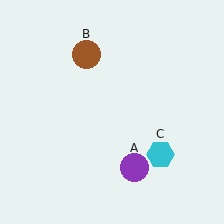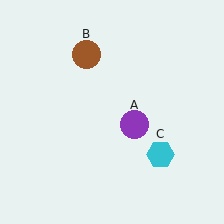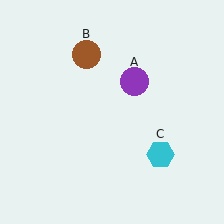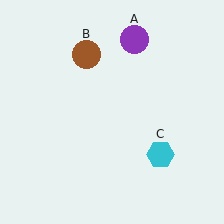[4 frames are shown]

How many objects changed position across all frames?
1 object changed position: purple circle (object A).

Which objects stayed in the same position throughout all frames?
Brown circle (object B) and cyan hexagon (object C) remained stationary.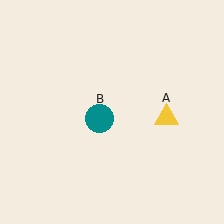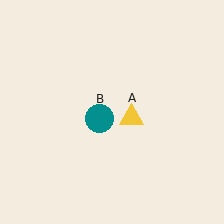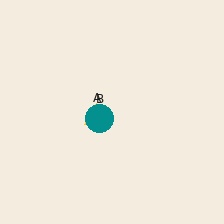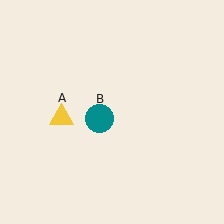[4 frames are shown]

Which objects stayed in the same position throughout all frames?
Teal circle (object B) remained stationary.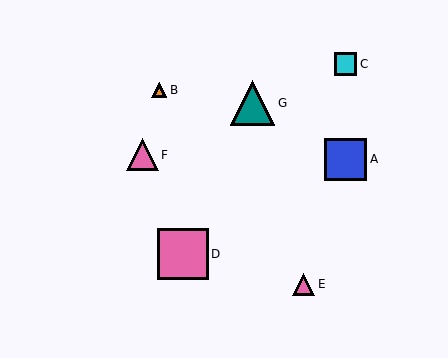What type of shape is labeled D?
Shape D is a pink square.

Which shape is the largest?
The pink square (labeled D) is the largest.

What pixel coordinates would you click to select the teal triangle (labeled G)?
Click at (253, 103) to select the teal triangle G.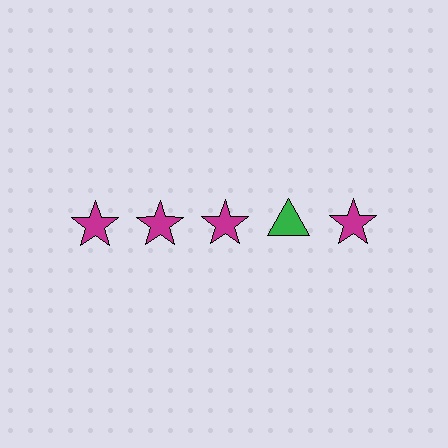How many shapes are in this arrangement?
There are 5 shapes arranged in a grid pattern.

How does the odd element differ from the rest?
It differs in both color (green instead of magenta) and shape (triangle instead of star).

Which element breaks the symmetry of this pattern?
The green triangle in the top row, second from right column breaks the symmetry. All other shapes are magenta stars.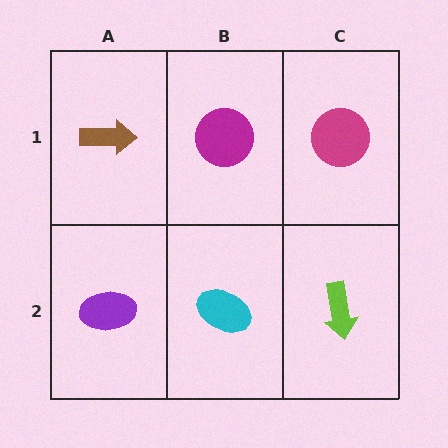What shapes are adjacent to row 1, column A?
A purple ellipse (row 2, column A), a magenta circle (row 1, column B).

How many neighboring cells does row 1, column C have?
2.